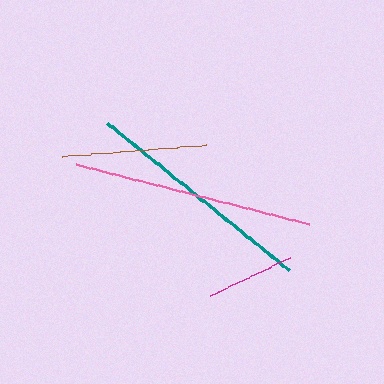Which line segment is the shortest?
The magenta line is the shortest at approximately 88 pixels.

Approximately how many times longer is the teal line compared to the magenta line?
The teal line is approximately 2.6 times the length of the magenta line.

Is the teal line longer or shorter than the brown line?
The teal line is longer than the brown line.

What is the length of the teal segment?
The teal segment is approximately 234 pixels long.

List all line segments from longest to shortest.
From longest to shortest: pink, teal, brown, magenta.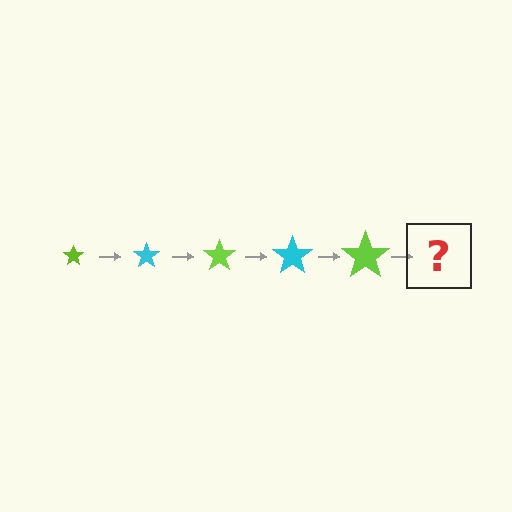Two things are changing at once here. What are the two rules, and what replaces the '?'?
The two rules are that the star grows larger each step and the color cycles through lime and cyan. The '?' should be a cyan star, larger than the previous one.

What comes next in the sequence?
The next element should be a cyan star, larger than the previous one.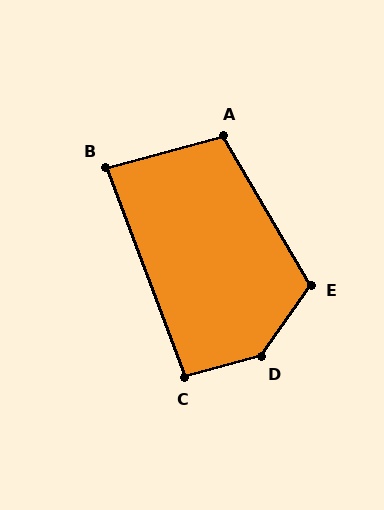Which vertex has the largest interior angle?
D, at approximately 141 degrees.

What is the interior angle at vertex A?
Approximately 105 degrees (obtuse).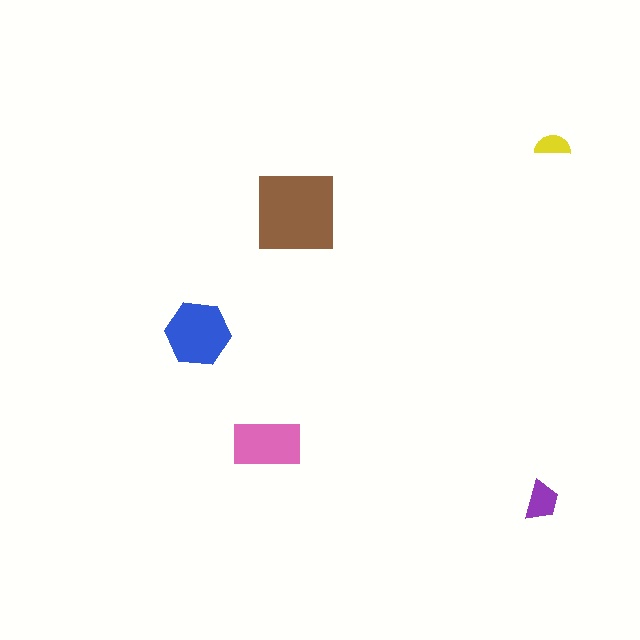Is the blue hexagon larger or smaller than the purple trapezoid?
Larger.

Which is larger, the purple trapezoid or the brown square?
The brown square.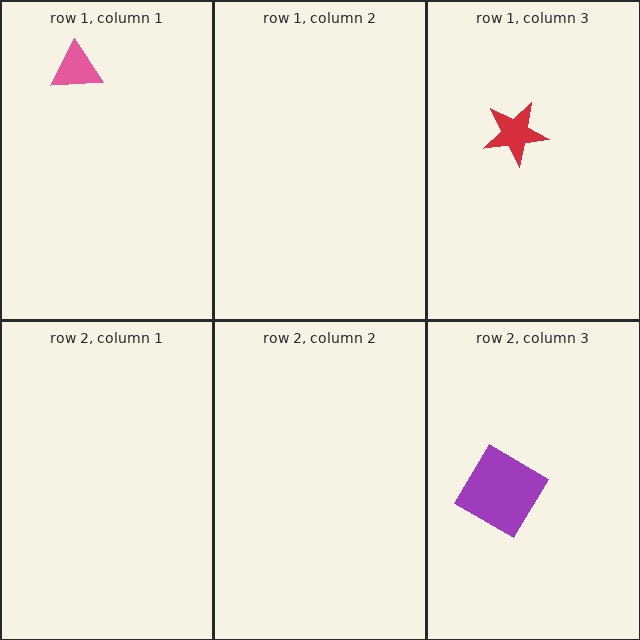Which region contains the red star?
The row 1, column 3 region.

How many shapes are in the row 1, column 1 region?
1.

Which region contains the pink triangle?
The row 1, column 1 region.